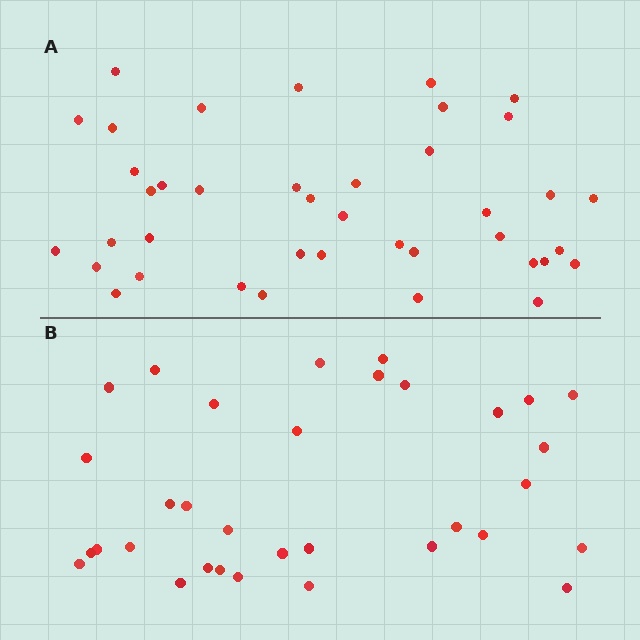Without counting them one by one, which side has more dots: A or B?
Region A (the top region) has more dots.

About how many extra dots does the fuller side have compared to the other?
Region A has roughly 8 or so more dots than region B.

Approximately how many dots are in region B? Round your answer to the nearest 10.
About 30 dots. (The exact count is 33, which rounds to 30.)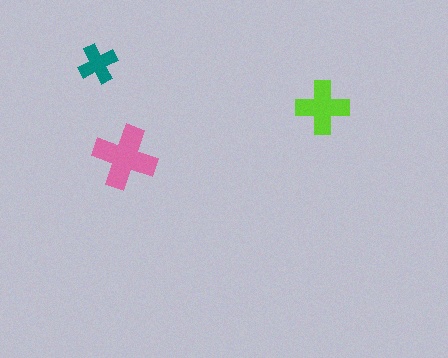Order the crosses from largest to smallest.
the pink one, the lime one, the teal one.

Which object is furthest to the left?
The teal cross is leftmost.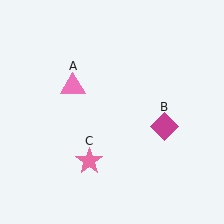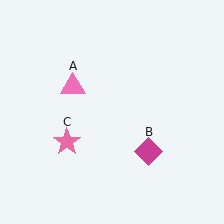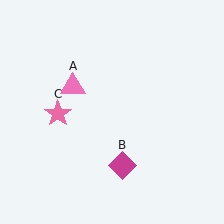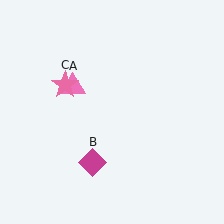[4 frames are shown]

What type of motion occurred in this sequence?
The magenta diamond (object B), pink star (object C) rotated clockwise around the center of the scene.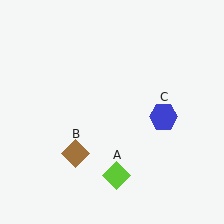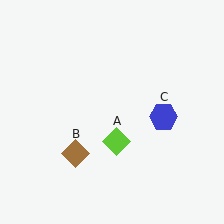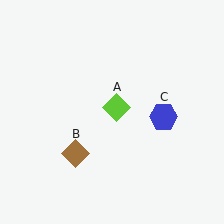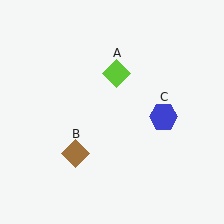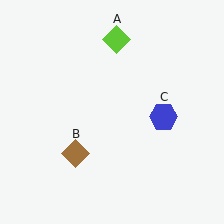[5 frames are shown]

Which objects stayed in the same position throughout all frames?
Brown diamond (object B) and blue hexagon (object C) remained stationary.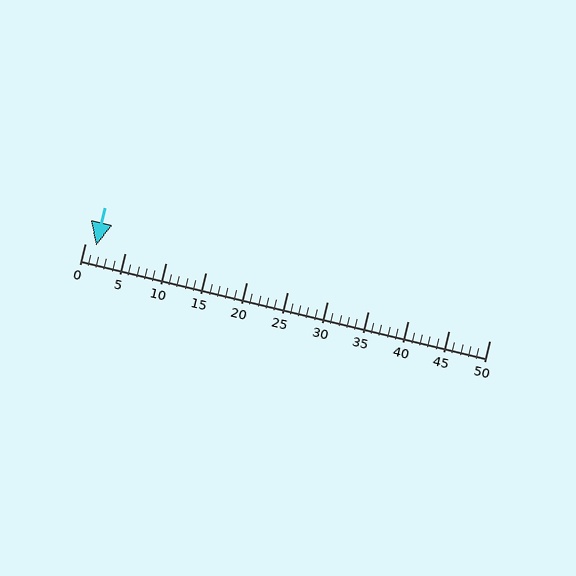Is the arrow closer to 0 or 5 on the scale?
The arrow is closer to 0.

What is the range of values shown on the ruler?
The ruler shows values from 0 to 50.